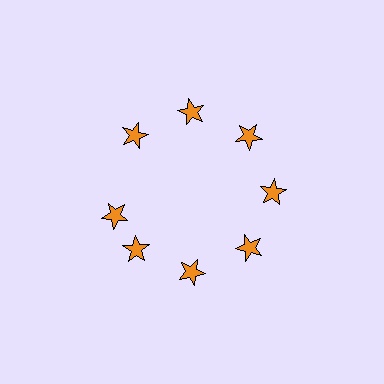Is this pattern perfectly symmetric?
No. The 8 orange stars are arranged in a ring, but one element near the 9 o'clock position is rotated out of alignment along the ring, breaking the 8-fold rotational symmetry.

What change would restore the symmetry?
The symmetry would be restored by rotating it back into even spacing with its neighbors so that all 8 stars sit at equal angles and equal distance from the center.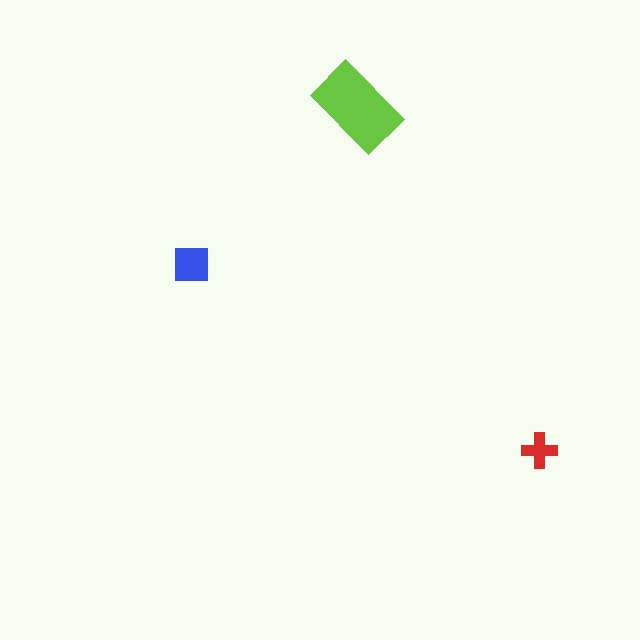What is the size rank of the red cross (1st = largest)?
3rd.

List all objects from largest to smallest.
The lime rectangle, the blue square, the red cross.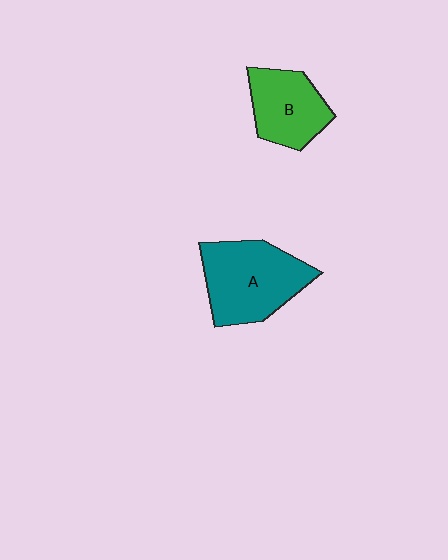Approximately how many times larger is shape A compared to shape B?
Approximately 1.4 times.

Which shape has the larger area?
Shape A (teal).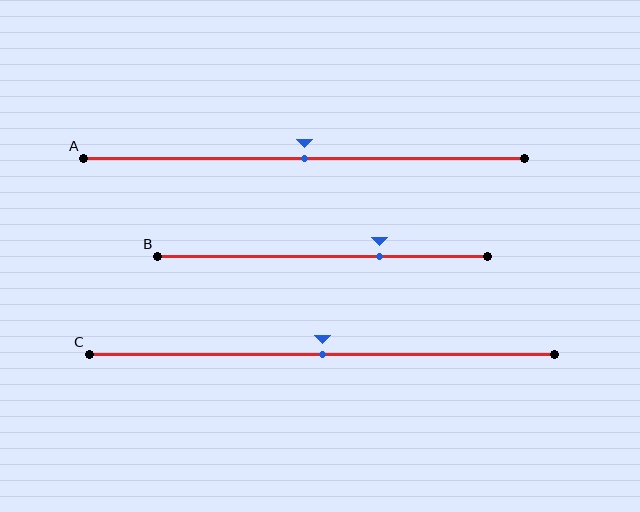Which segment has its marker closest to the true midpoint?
Segment A has its marker closest to the true midpoint.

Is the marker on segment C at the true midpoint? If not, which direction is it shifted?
Yes, the marker on segment C is at the true midpoint.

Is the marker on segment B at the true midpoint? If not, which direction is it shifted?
No, the marker on segment B is shifted to the right by about 17% of the segment length.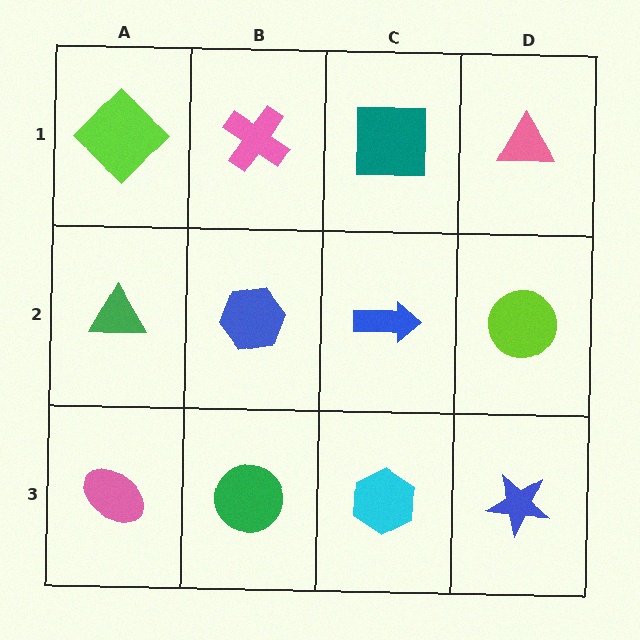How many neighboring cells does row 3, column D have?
2.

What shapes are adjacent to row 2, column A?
A lime diamond (row 1, column A), a pink ellipse (row 3, column A), a blue hexagon (row 2, column B).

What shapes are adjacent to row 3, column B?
A blue hexagon (row 2, column B), a pink ellipse (row 3, column A), a cyan hexagon (row 3, column C).